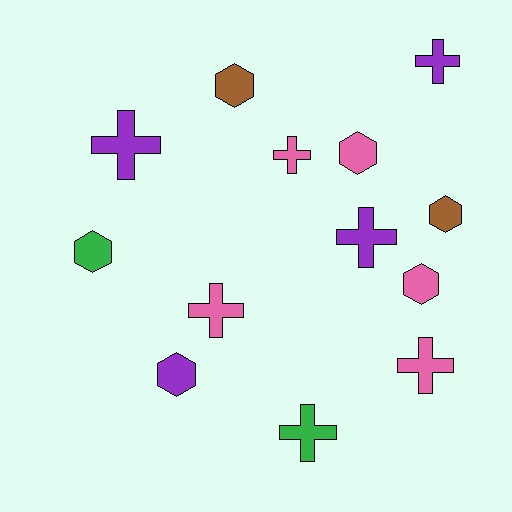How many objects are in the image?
There are 13 objects.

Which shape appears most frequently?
Cross, with 7 objects.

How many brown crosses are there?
There are no brown crosses.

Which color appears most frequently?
Pink, with 5 objects.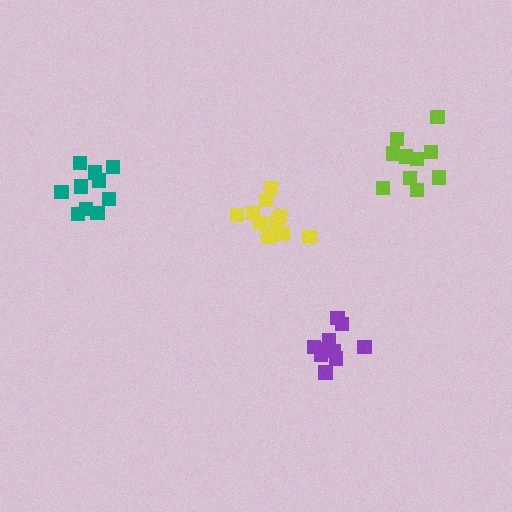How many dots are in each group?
Group 1: 10 dots, Group 2: 10 dots, Group 3: 10 dots, Group 4: 11 dots (41 total).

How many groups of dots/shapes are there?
There are 4 groups.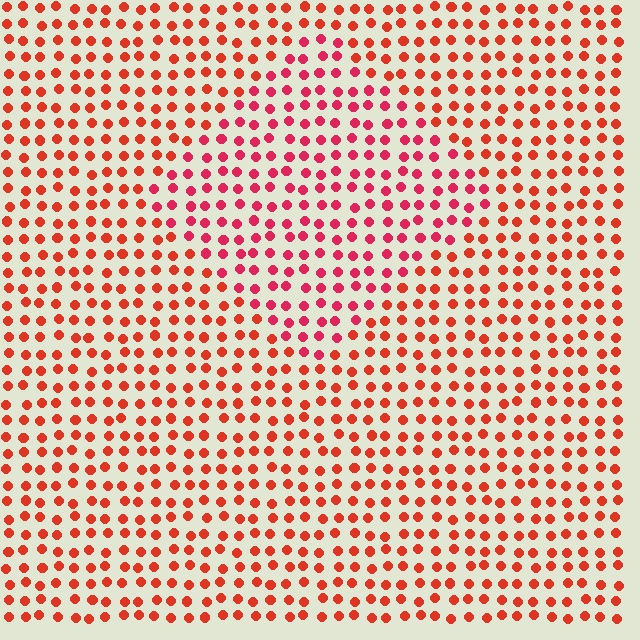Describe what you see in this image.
The image is filled with small red elements in a uniform arrangement. A diamond-shaped region is visible where the elements are tinted to a slightly different hue, forming a subtle color boundary.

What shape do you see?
I see a diamond.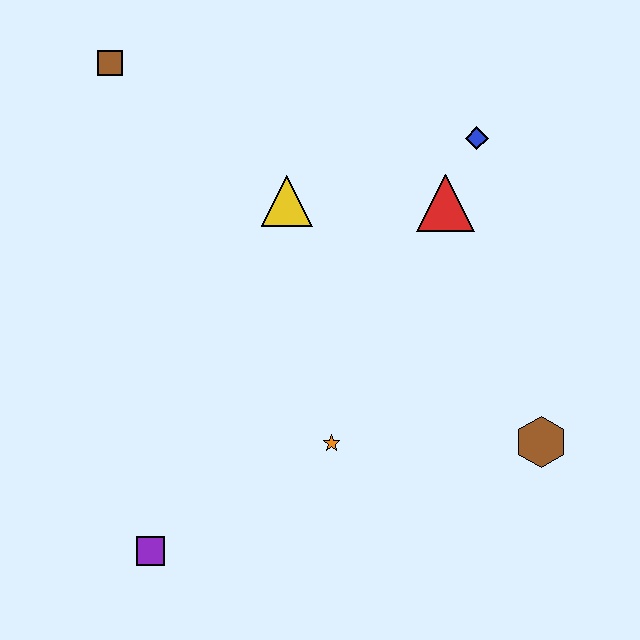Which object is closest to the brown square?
The yellow triangle is closest to the brown square.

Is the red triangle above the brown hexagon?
Yes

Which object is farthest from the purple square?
The blue diamond is farthest from the purple square.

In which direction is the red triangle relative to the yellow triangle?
The red triangle is to the right of the yellow triangle.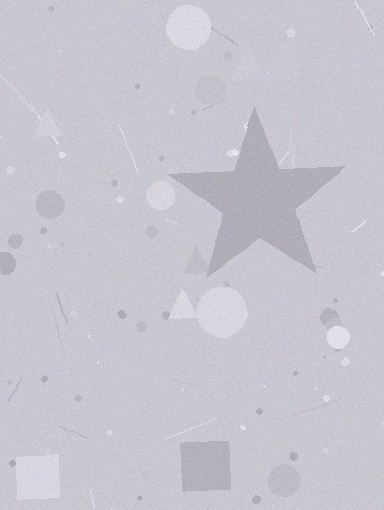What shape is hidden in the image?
A star is hidden in the image.